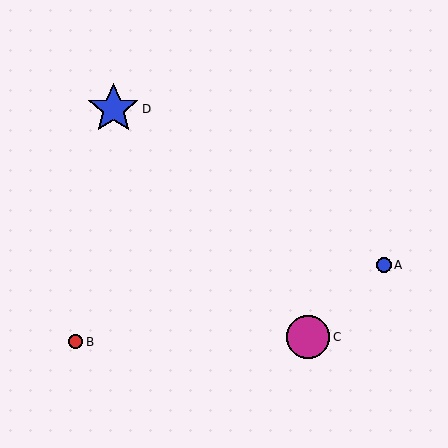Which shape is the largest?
The blue star (labeled D) is the largest.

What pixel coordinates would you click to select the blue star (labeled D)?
Click at (113, 109) to select the blue star D.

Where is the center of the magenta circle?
The center of the magenta circle is at (308, 337).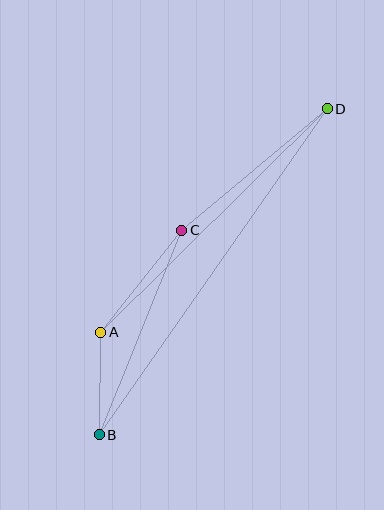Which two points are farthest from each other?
Points B and D are farthest from each other.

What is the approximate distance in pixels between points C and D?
The distance between C and D is approximately 190 pixels.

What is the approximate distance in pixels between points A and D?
The distance between A and D is approximately 319 pixels.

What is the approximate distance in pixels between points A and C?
The distance between A and C is approximately 131 pixels.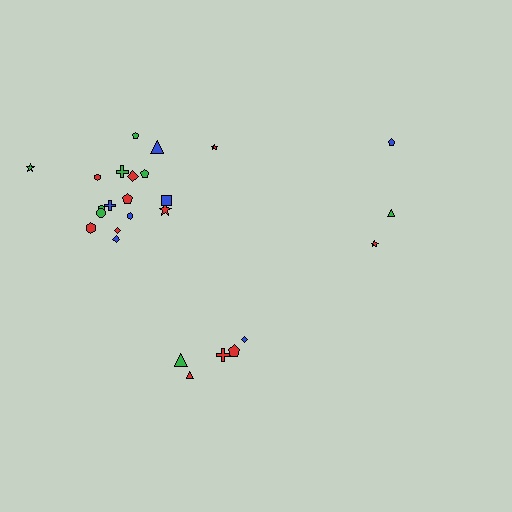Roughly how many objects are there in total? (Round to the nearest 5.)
Roughly 25 objects in total.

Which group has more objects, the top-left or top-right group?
The top-left group.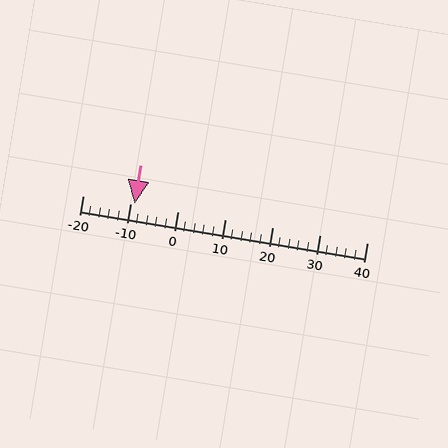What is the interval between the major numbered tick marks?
The major tick marks are spaced 10 units apart.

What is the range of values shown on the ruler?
The ruler shows values from -20 to 40.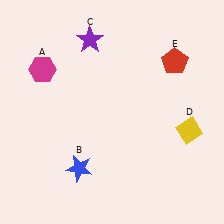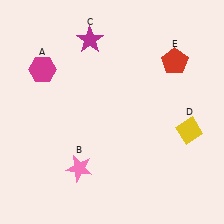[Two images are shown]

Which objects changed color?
B changed from blue to pink. C changed from purple to magenta.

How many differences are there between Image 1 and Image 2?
There are 2 differences between the two images.